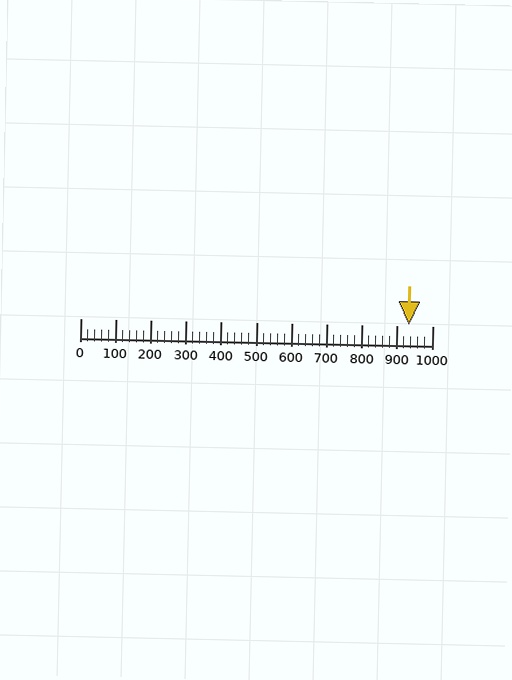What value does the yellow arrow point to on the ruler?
The yellow arrow points to approximately 933.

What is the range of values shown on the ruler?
The ruler shows values from 0 to 1000.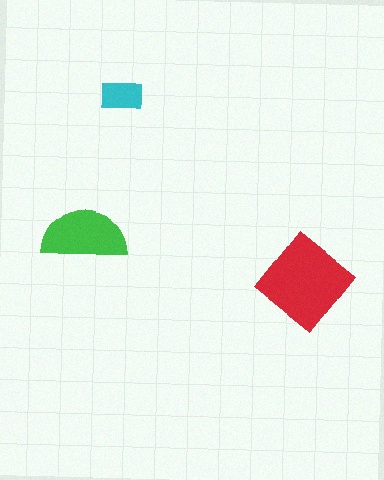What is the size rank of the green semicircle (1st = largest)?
2nd.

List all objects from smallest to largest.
The cyan rectangle, the green semicircle, the red diamond.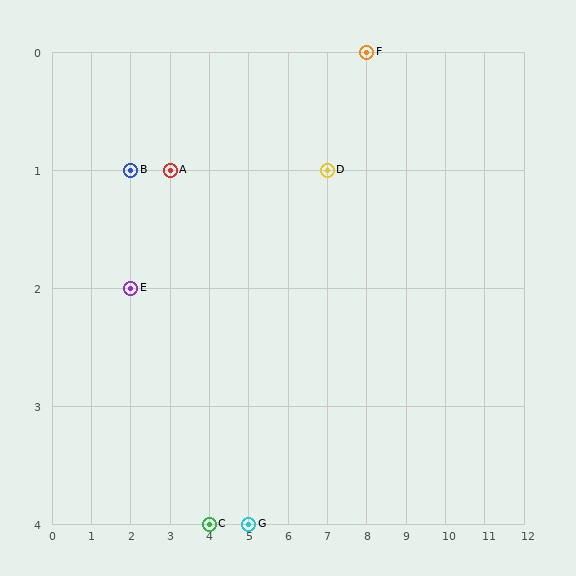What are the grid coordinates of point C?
Point C is at grid coordinates (4, 4).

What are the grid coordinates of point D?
Point D is at grid coordinates (7, 1).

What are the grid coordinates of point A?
Point A is at grid coordinates (3, 1).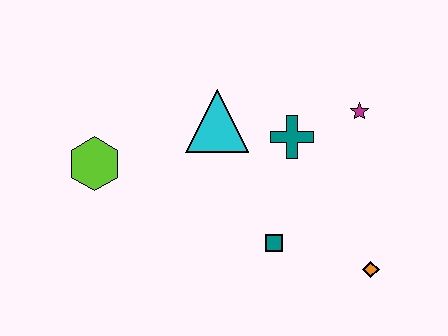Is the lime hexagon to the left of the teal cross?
Yes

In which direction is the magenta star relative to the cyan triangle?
The magenta star is to the right of the cyan triangle.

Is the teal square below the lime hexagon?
Yes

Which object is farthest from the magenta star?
The lime hexagon is farthest from the magenta star.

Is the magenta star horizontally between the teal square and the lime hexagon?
No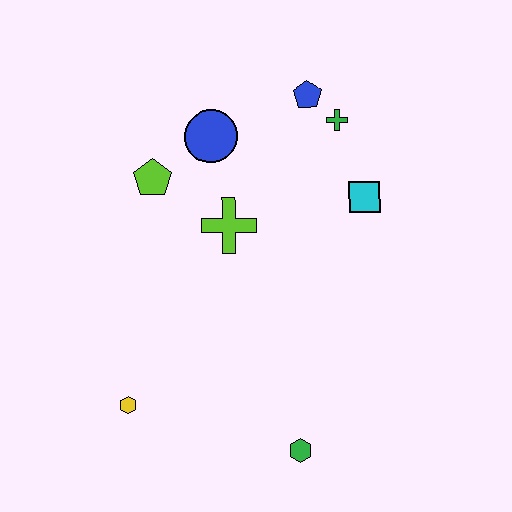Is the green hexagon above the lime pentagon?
No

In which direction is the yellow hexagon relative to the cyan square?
The yellow hexagon is to the left of the cyan square.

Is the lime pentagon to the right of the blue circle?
No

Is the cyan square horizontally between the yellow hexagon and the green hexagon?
No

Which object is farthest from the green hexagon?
The blue pentagon is farthest from the green hexagon.